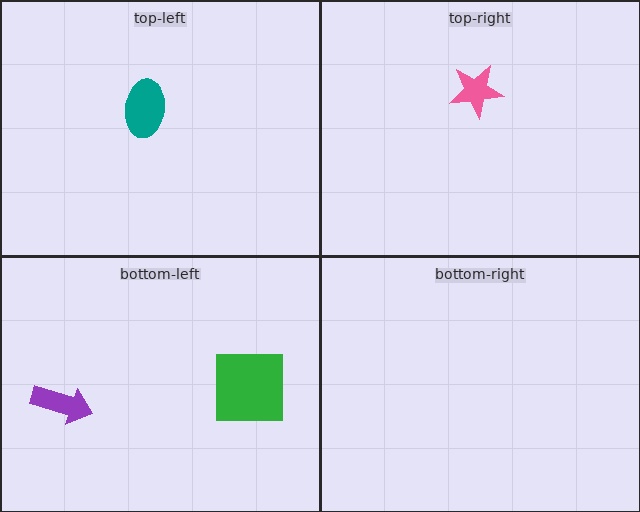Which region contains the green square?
The bottom-left region.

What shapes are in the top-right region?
The pink star.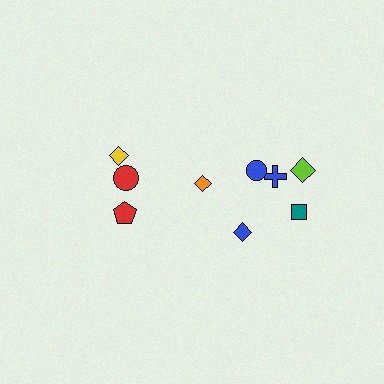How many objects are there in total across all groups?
There are 9 objects.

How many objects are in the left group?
There are 3 objects.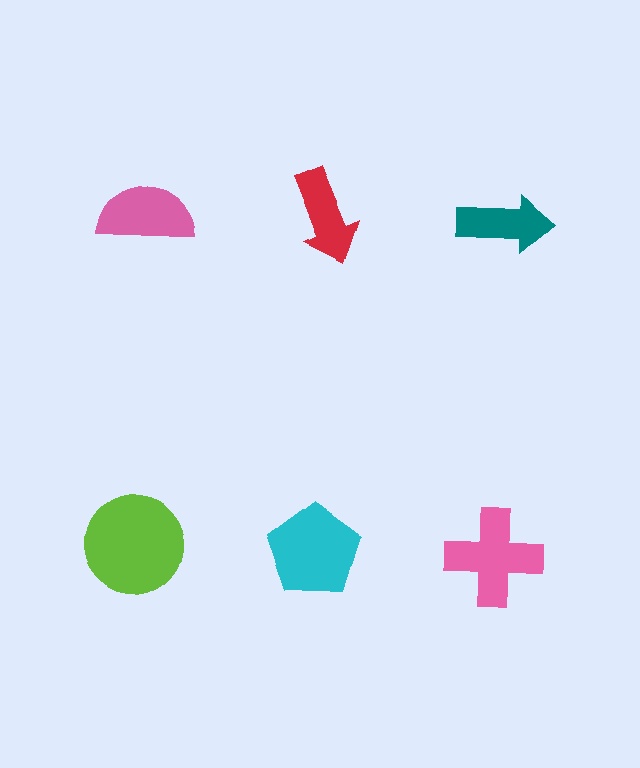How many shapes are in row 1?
3 shapes.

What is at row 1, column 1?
A pink semicircle.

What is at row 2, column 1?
A lime circle.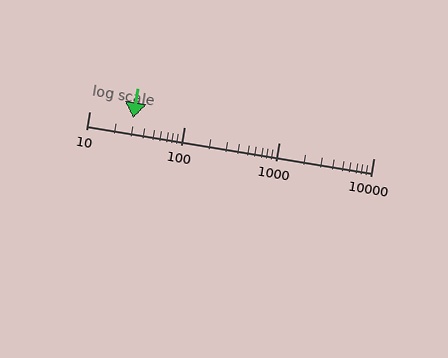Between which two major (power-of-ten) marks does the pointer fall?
The pointer is between 10 and 100.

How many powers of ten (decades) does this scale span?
The scale spans 3 decades, from 10 to 10000.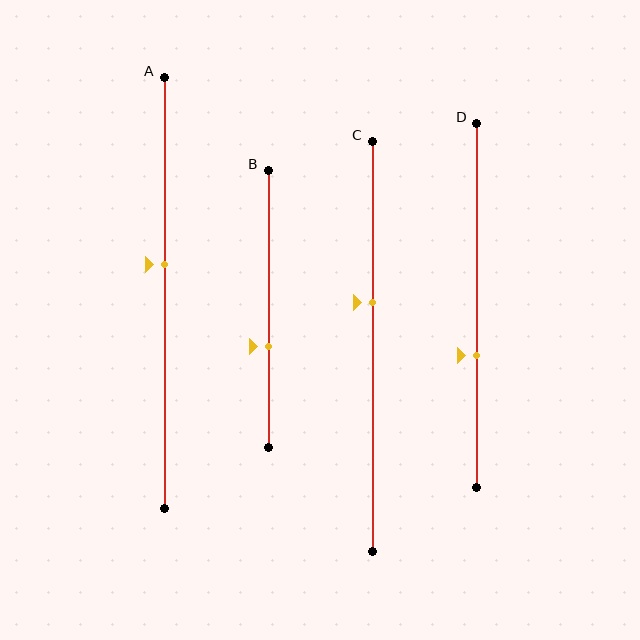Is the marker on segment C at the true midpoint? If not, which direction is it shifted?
No, the marker on segment C is shifted upward by about 11% of the segment length.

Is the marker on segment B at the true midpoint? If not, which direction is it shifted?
No, the marker on segment B is shifted downward by about 13% of the segment length.